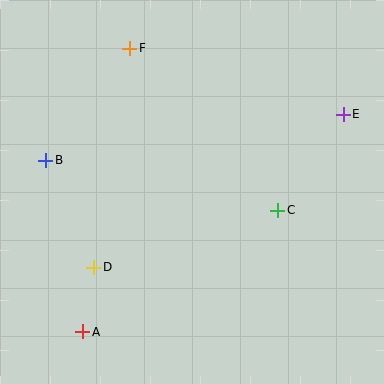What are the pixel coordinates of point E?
Point E is at (343, 114).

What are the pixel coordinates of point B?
Point B is at (46, 160).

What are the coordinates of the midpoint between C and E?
The midpoint between C and E is at (310, 162).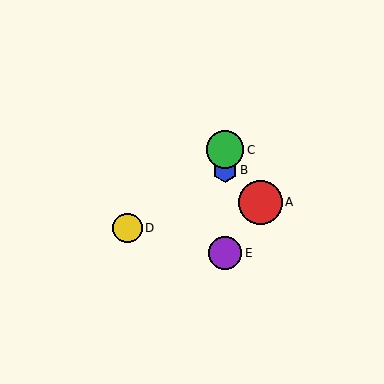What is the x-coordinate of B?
Object B is at x≈225.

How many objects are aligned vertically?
3 objects (B, C, E) are aligned vertically.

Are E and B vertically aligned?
Yes, both are at x≈225.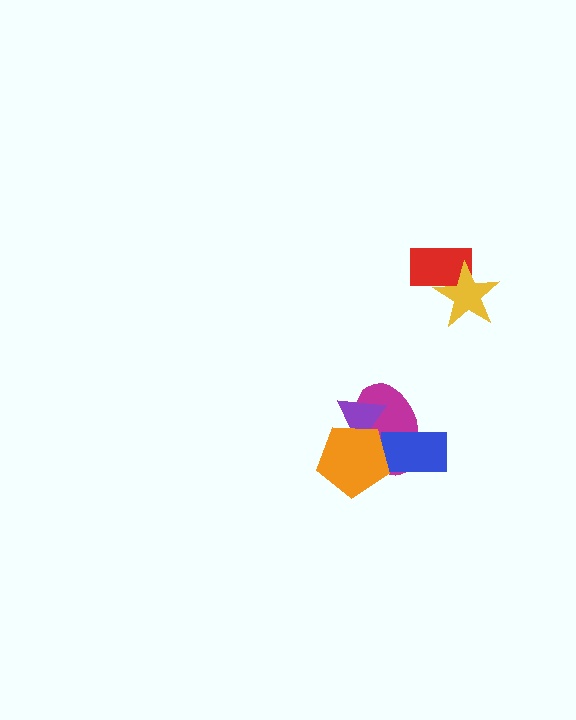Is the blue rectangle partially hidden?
Yes, it is partially covered by another shape.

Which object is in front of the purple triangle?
The orange pentagon is in front of the purple triangle.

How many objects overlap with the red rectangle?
1 object overlaps with the red rectangle.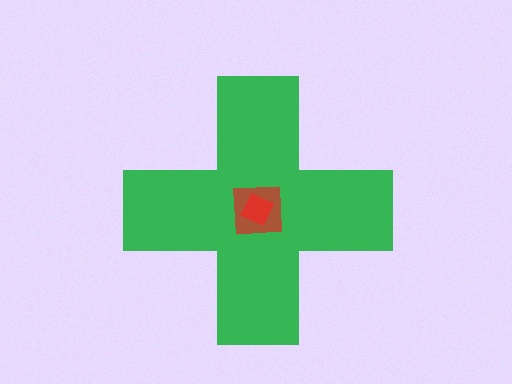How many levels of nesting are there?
3.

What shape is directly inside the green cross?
The brown square.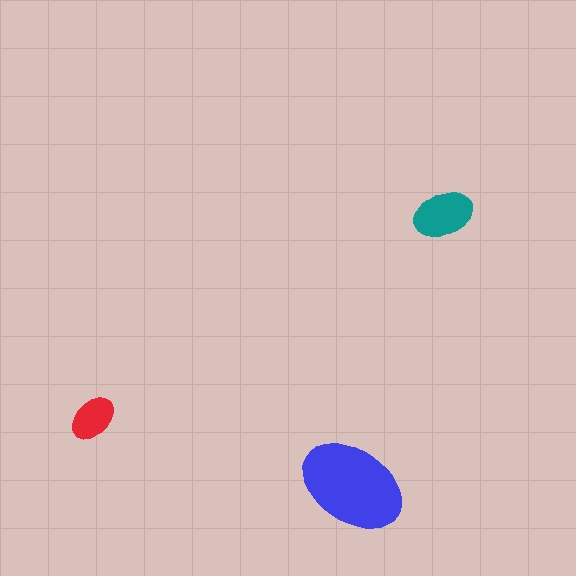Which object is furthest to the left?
The red ellipse is leftmost.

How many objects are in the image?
There are 3 objects in the image.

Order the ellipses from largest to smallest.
the blue one, the teal one, the red one.